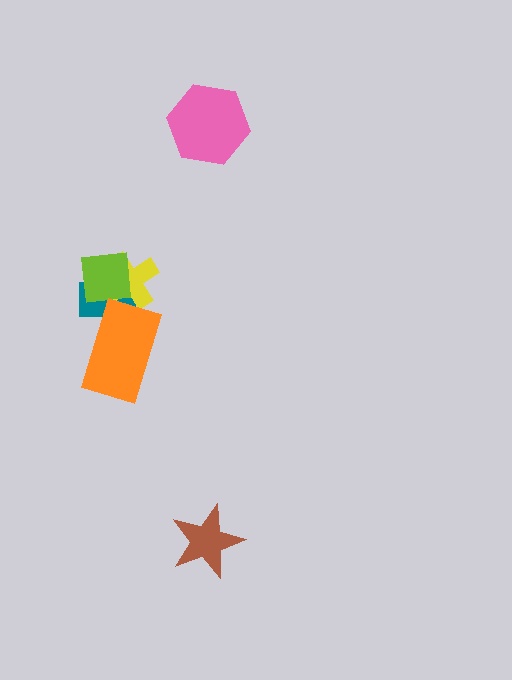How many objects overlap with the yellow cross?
2 objects overlap with the yellow cross.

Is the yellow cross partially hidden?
Yes, it is partially covered by another shape.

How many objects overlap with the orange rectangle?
1 object overlaps with the orange rectangle.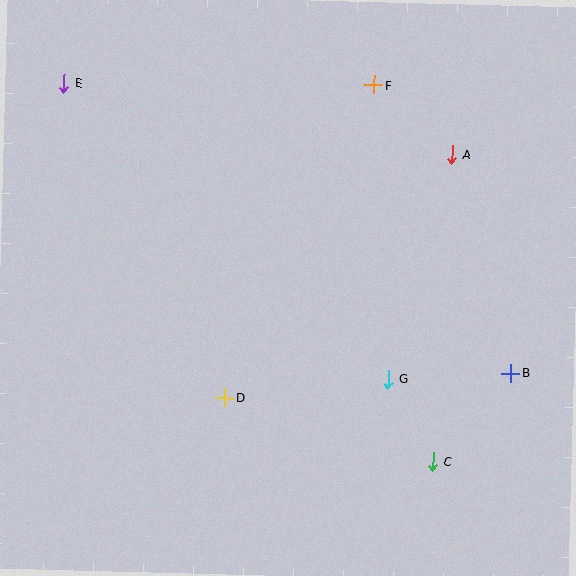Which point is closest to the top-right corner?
Point A is closest to the top-right corner.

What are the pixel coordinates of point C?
Point C is at (433, 461).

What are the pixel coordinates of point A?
Point A is at (452, 154).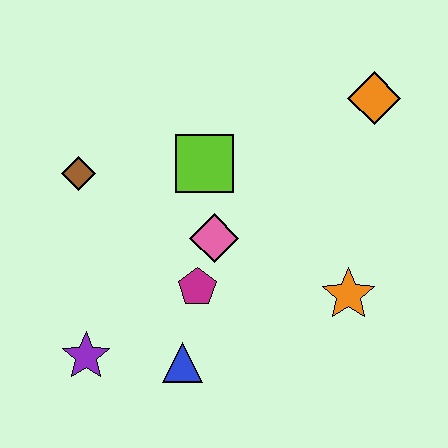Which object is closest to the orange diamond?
The lime square is closest to the orange diamond.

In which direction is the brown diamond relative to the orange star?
The brown diamond is to the left of the orange star.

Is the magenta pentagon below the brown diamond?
Yes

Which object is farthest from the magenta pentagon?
The orange diamond is farthest from the magenta pentagon.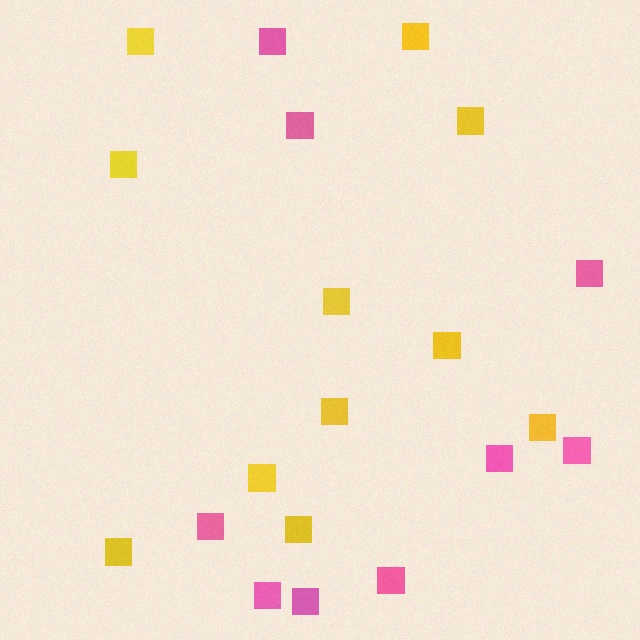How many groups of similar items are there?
There are 2 groups: one group of pink squares (9) and one group of yellow squares (11).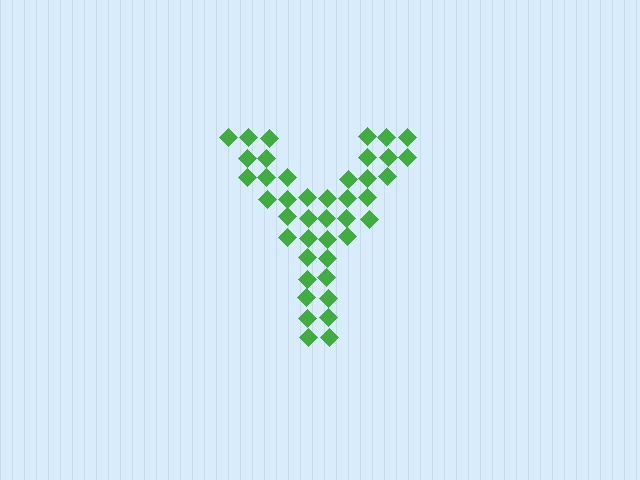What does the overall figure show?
The overall figure shows the letter Y.